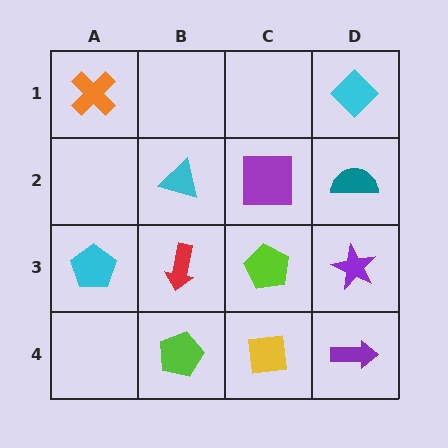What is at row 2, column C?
A purple square.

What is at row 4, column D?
A purple arrow.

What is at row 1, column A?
An orange cross.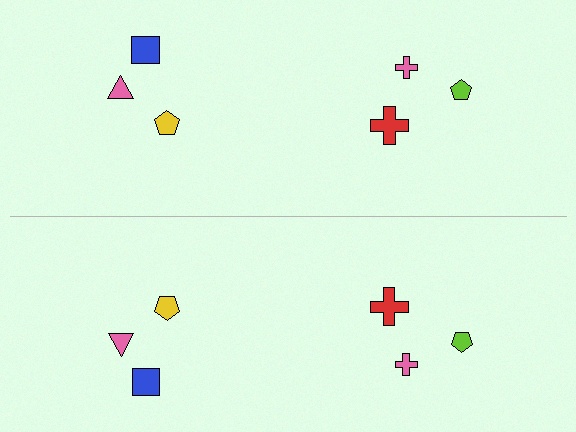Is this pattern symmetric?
Yes, this pattern has bilateral (reflection) symmetry.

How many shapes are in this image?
There are 12 shapes in this image.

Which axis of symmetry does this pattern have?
The pattern has a horizontal axis of symmetry running through the center of the image.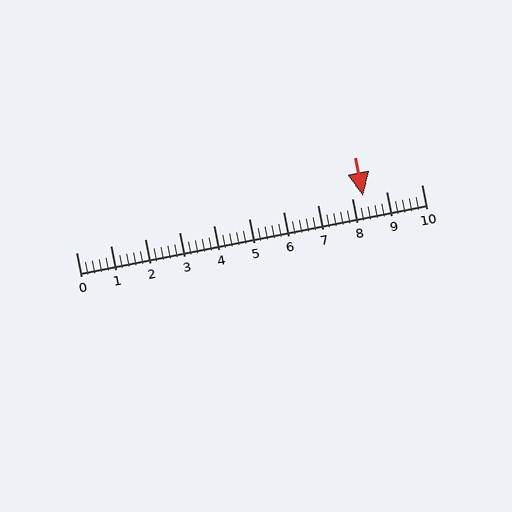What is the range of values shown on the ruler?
The ruler shows values from 0 to 10.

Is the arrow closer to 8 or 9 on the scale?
The arrow is closer to 8.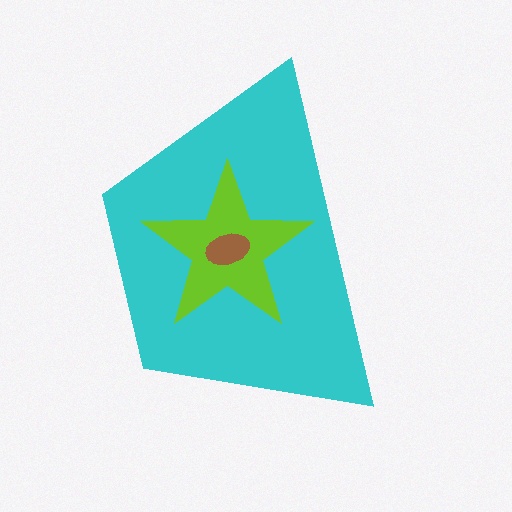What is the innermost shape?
The brown ellipse.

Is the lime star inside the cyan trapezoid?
Yes.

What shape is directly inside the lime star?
The brown ellipse.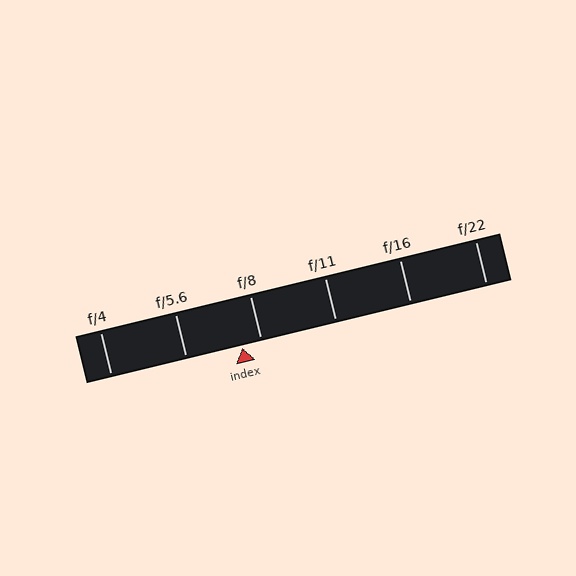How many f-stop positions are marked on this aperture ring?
There are 6 f-stop positions marked.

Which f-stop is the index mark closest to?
The index mark is closest to f/8.